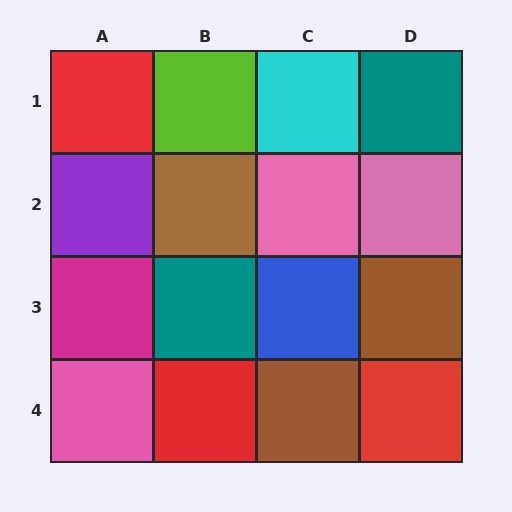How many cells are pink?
3 cells are pink.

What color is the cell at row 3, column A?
Magenta.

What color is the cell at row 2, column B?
Brown.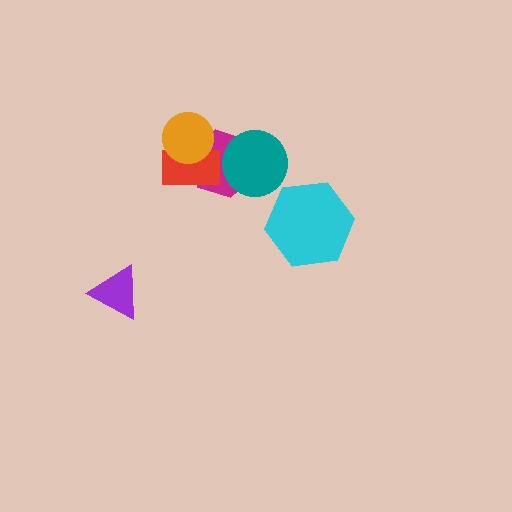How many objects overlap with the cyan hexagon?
0 objects overlap with the cyan hexagon.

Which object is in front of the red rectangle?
The orange circle is in front of the red rectangle.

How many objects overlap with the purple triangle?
0 objects overlap with the purple triangle.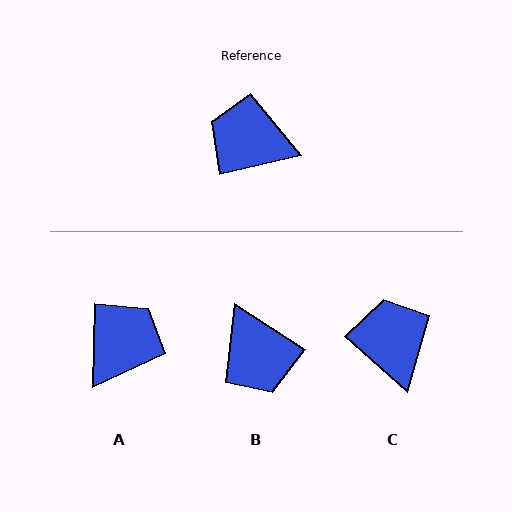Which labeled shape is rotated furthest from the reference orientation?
B, about 133 degrees away.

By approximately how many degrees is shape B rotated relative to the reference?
Approximately 133 degrees counter-clockwise.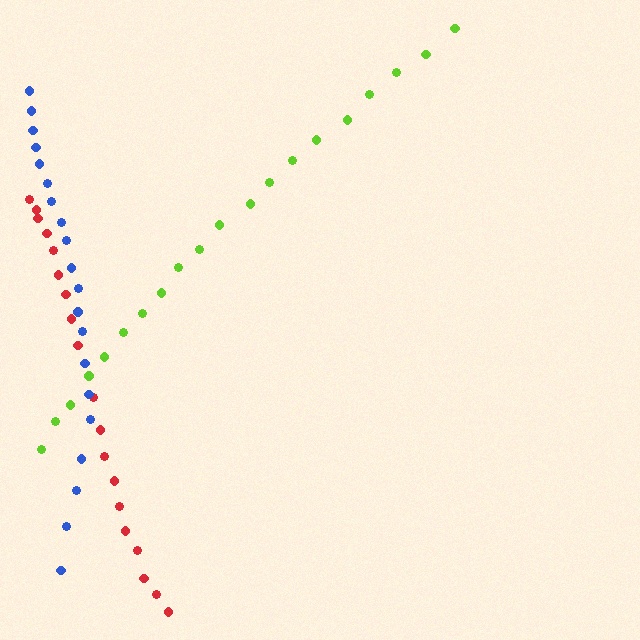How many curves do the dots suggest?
There are 3 distinct paths.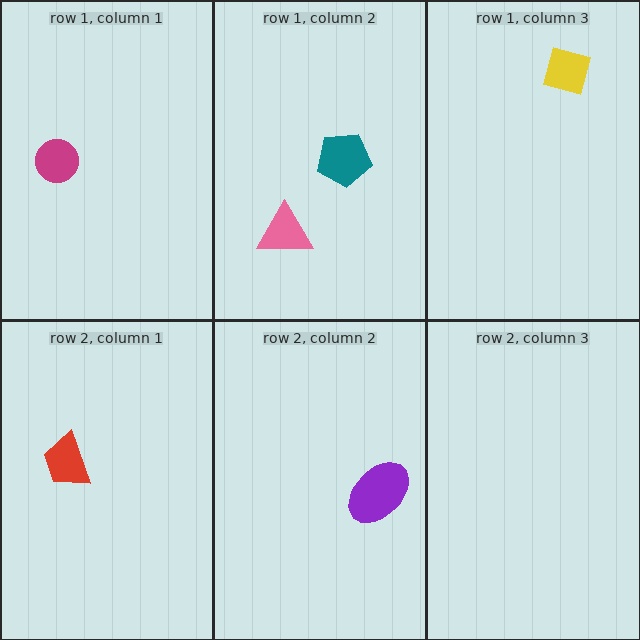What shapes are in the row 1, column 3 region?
The yellow diamond.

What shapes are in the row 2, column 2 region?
The purple ellipse.